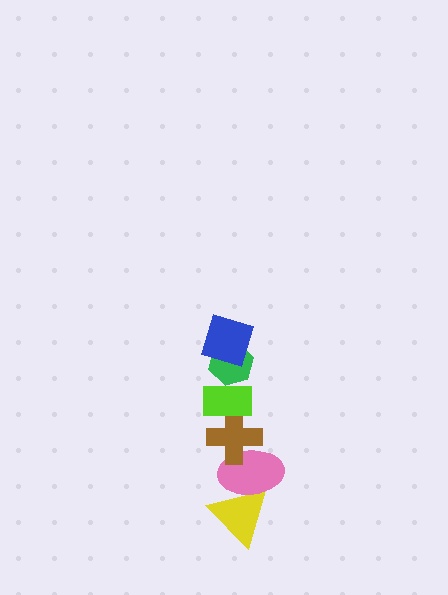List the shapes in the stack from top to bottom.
From top to bottom: the blue square, the green hexagon, the lime rectangle, the brown cross, the pink ellipse, the yellow triangle.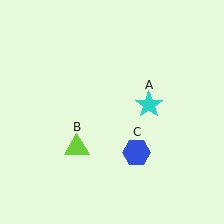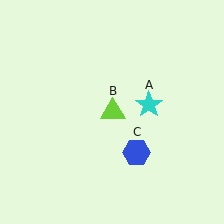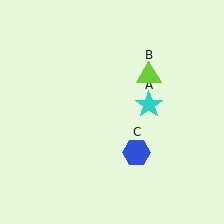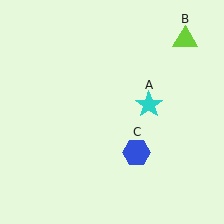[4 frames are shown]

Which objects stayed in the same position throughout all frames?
Cyan star (object A) and blue hexagon (object C) remained stationary.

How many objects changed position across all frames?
1 object changed position: lime triangle (object B).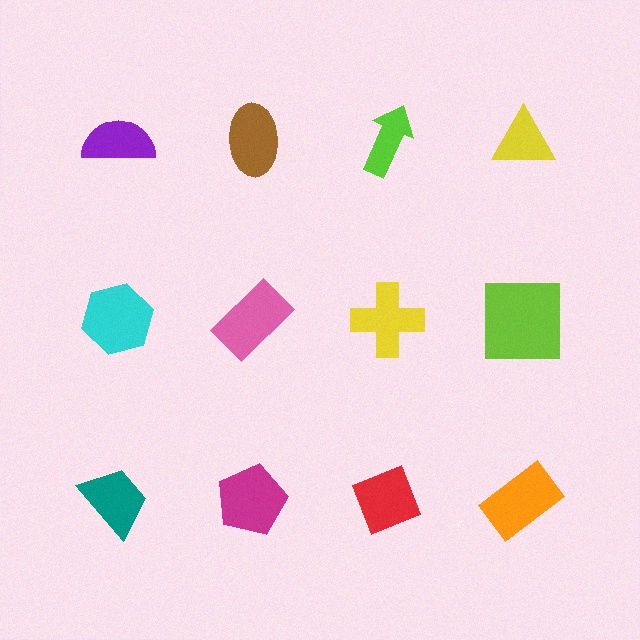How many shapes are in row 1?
4 shapes.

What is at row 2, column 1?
A cyan hexagon.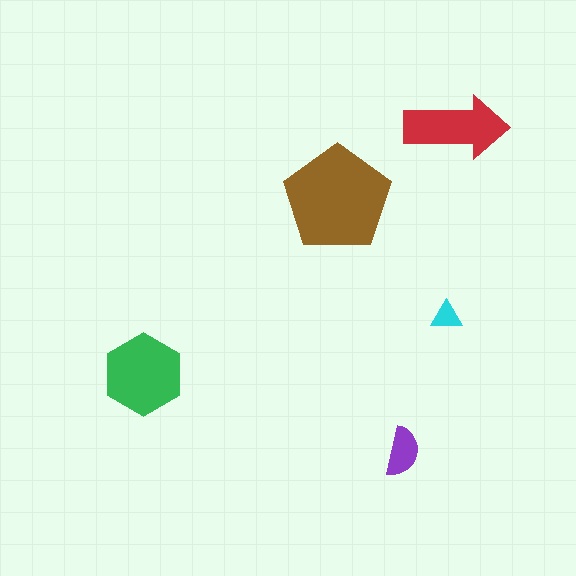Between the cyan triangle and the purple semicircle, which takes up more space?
The purple semicircle.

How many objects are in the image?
There are 5 objects in the image.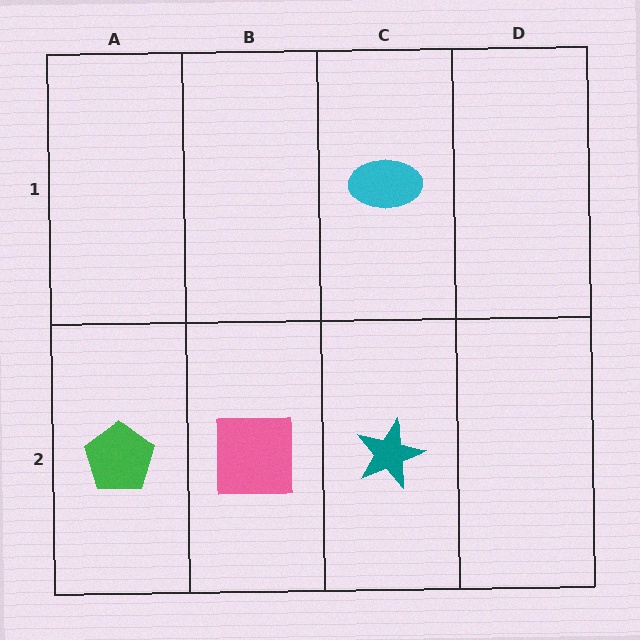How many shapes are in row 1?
1 shape.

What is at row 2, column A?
A green pentagon.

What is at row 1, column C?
A cyan ellipse.